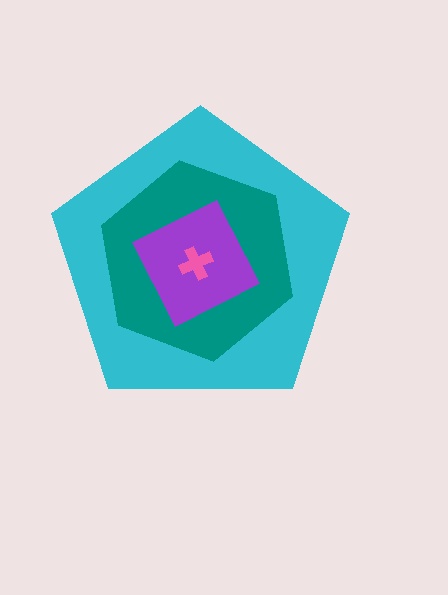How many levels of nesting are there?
4.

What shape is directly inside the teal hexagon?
The purple diamond.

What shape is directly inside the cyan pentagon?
The teal hexagon.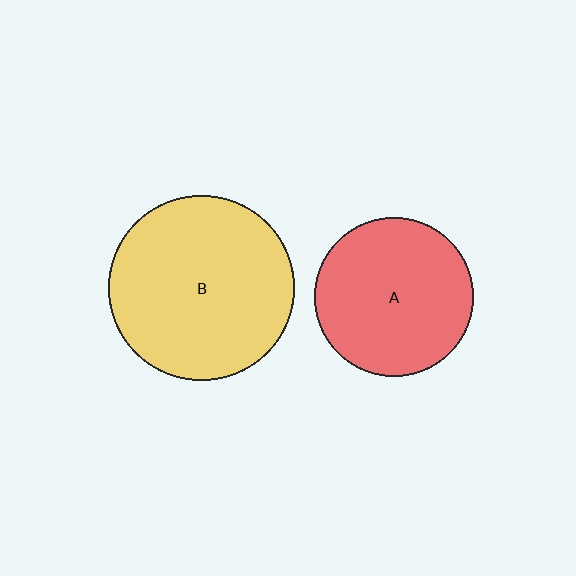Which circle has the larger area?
Circle B (yellow).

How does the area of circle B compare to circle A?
Approximately 1.4 times.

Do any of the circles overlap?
No, none of the circles overlap.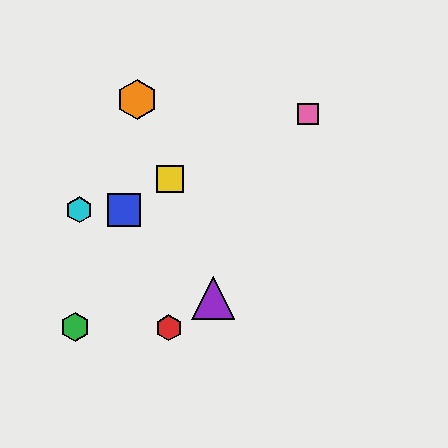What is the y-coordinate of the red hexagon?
The red hexagon is at y≈328.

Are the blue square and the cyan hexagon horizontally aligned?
Yes, both are at y≈210.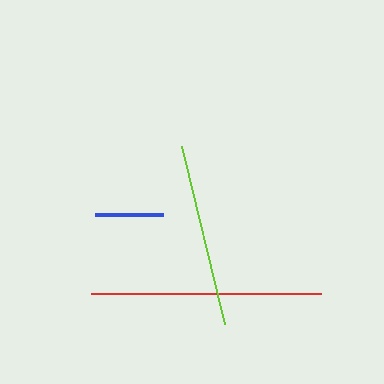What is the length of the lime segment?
The lime segment is approximately 183 pixels long.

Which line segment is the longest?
The red line is the longest at approximately 229 pixels.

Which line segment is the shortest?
The blue line is the shortest at approximately 68 pixels.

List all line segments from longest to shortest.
From longest to shortest: red, lime, blue.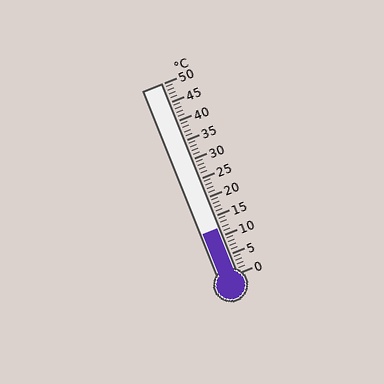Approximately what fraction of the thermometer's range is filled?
The thermometer is filled to approximately 25% of its range.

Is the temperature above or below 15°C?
The temperature is below 15°C.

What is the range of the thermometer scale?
The thermometer scale ranges from 0°C to 50°C.